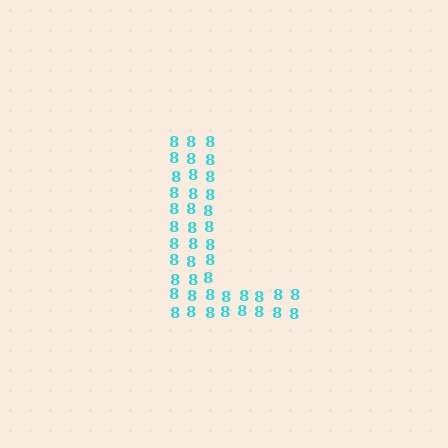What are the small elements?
The small elements are digit 8's.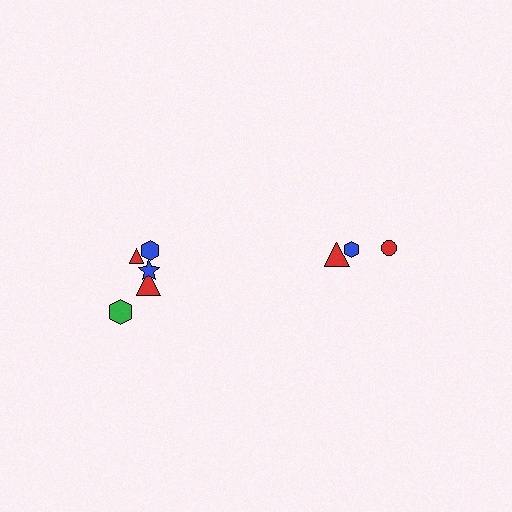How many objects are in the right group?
There are 3 objects.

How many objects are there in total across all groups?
There are 8 objects.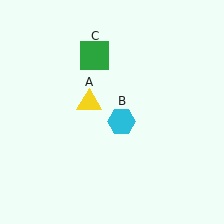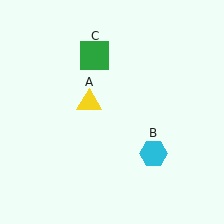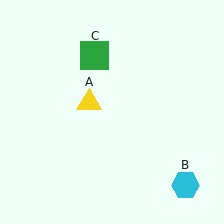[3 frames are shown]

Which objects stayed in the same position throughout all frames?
Yellow triangle (object A) and green square (object C) remained stationary.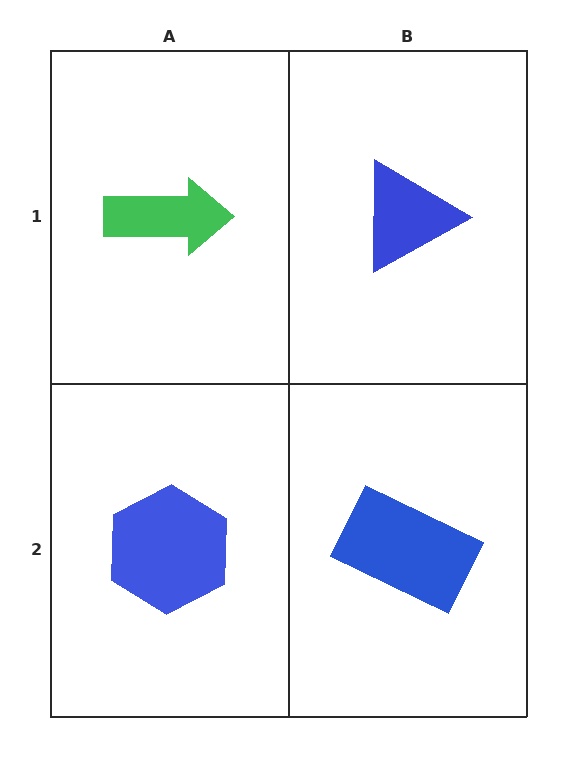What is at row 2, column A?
A blue hexagon.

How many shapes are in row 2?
2 shapes.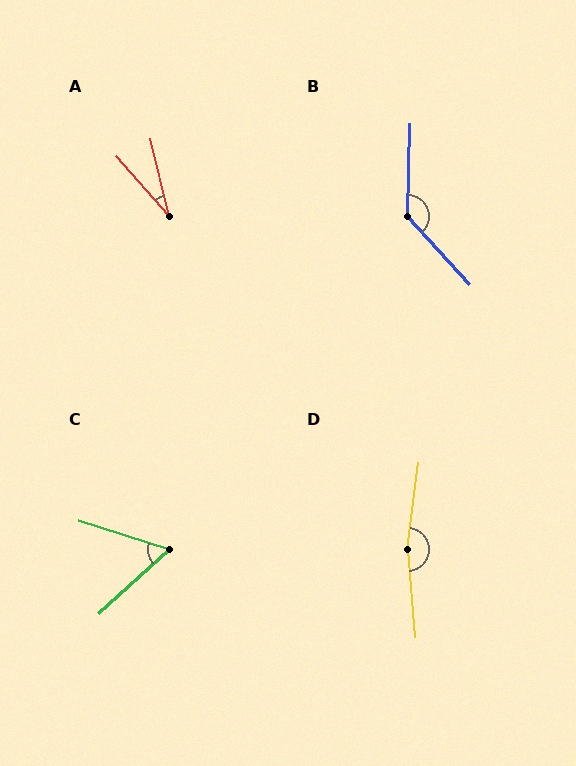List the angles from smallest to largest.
A (28°), C (60°), B (136°), D (167°).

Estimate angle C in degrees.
Approximately 60 degrees.